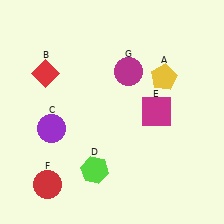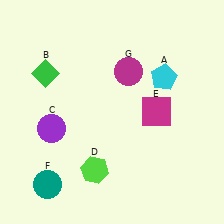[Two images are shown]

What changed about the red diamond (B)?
In Image 1, B is red. In Image 2, it changed to green.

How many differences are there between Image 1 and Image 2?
There are 3 differences between the two images.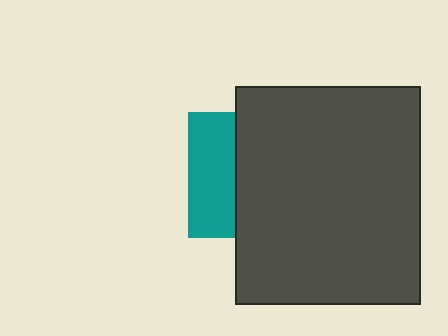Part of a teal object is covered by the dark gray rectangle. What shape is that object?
It is a square.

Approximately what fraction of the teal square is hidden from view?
Roughly 62% of the teal square is hidden behind the dark gray rectangle.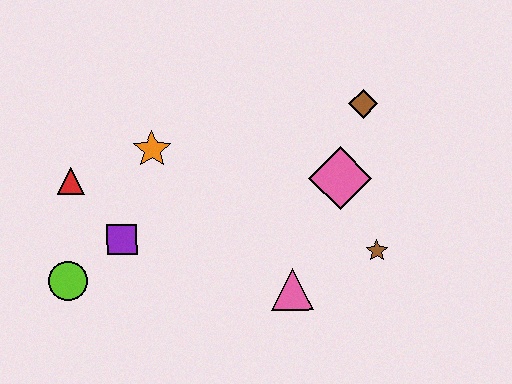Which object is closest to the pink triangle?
The brown star is closest to the pink triangle.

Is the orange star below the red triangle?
No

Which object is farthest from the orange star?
The brown star is farthest from the orange star.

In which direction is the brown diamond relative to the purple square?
The brown diamond is to the right of the purple square.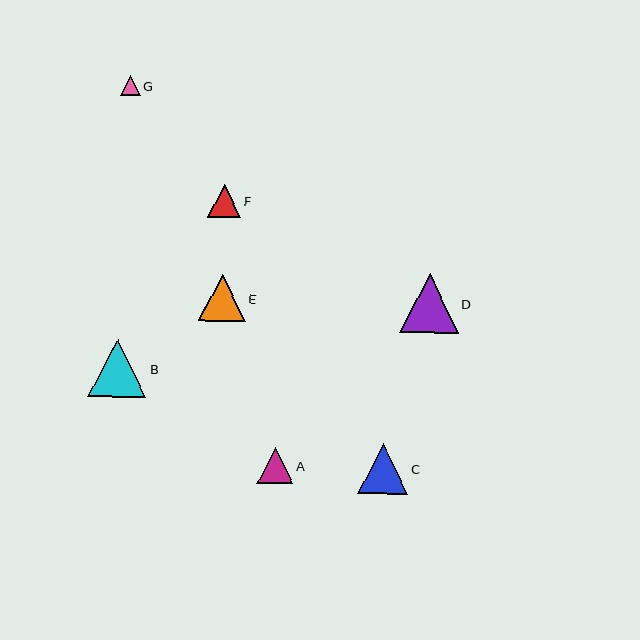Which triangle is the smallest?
Triangle G is the smallest with a size of approximately 20 pixels.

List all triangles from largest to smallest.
From largest to smallest: D, B, C, E, A, F, G.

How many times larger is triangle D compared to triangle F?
Triangle D is approximately 1.8 times the size of triangle F.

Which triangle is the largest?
Triangle D is the largest with a size of approximately 58 pixels.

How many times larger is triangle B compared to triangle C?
Triangle B is approximately 1.2 times the size of triangle C.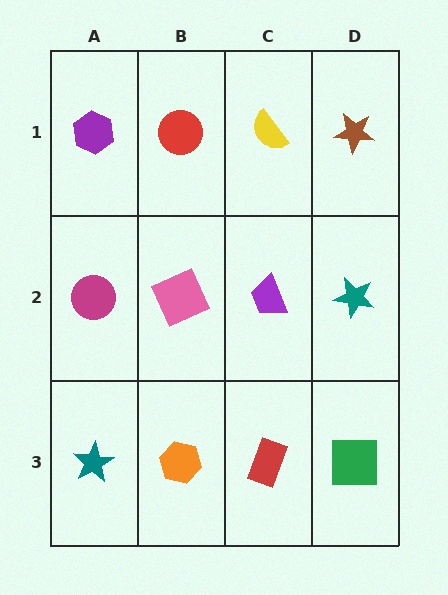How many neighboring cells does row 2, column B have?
4.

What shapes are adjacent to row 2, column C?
A yellow semicircle (row 1, column C), a red rectangle (row 3, column C), a pink square (row 2, column B), a teal star (row 2, column D).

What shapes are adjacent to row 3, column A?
A magenta circle (row 2, column A), an orange hexagon (row 3, column B).